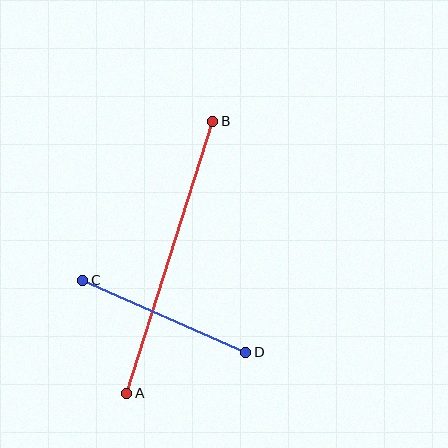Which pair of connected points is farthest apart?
Points A and B are farthest apart.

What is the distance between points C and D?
The distance is approximately 178 pixels.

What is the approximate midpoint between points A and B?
The midpoint is at approximately (170, 257) pixels.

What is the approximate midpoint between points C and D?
The midpoint is at approximately (164, 316) pixels.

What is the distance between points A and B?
The distance is approximately 285 pixels.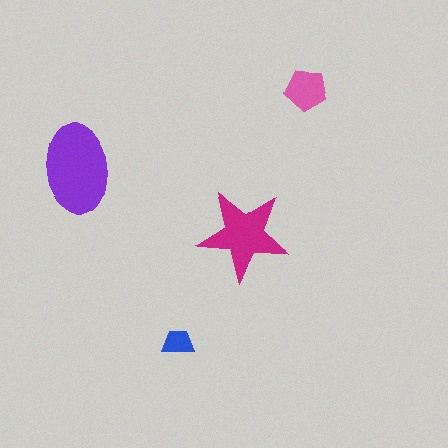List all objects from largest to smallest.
The purple ellipse, the magenta star, the pink pentagon, the blue trapezoid.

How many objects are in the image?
There are 4 objects in the image.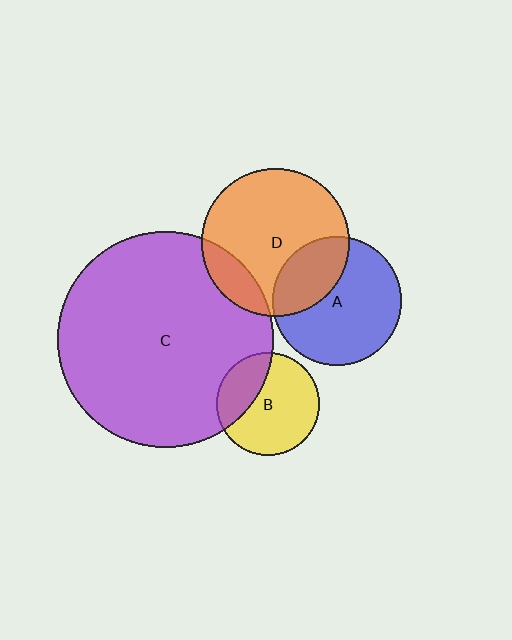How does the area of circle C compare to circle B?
Approximately 4.4 times.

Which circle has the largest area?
Circle C (purple).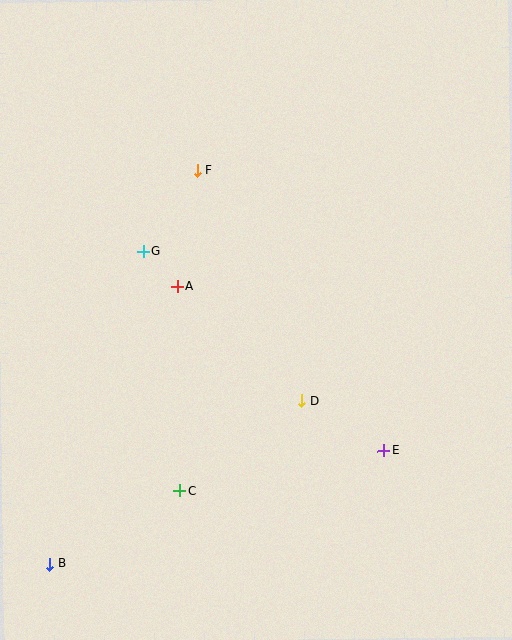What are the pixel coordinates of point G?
Point G is at (144, 251).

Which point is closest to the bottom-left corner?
Point B is closest to the bottom-left corner.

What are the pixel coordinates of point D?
Point D is at (301, 401).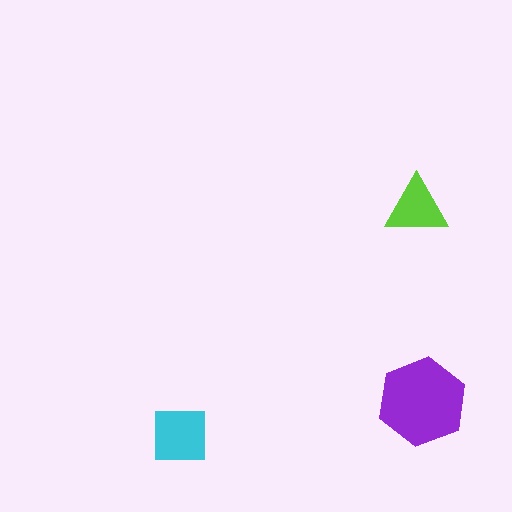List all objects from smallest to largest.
The lime triangle, the cyan square, the purple hexagon.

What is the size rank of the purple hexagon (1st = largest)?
1st.